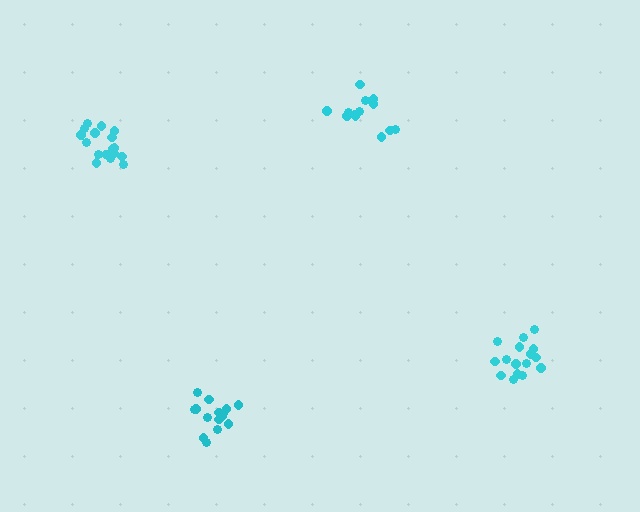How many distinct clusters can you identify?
There are 4 distinct clusters.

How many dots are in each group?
Group 1: 16 dots, Group 2: 17 dots, Group 3: 13 dots, Group 4: 15 dots (61 total).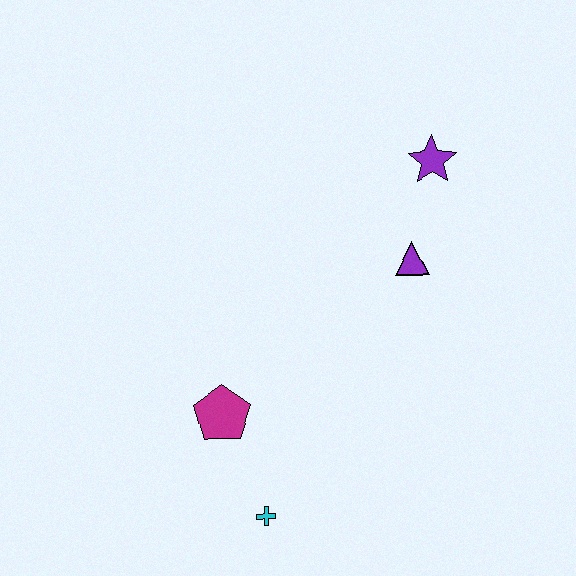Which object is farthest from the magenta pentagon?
The purple star is farthest from the magenta pentagon.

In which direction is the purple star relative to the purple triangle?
The purple star is above the purple triangle.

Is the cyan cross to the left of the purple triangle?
Yes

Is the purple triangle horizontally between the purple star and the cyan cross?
Yes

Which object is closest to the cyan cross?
The magenta pentagon is closest to the cyan cross.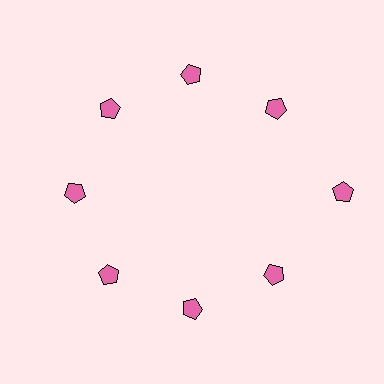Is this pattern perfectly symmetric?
No. The 8 pink pentagons are arranged in a ring, but one element near the 3 o'clock position is pushed outward from the center, breaking the 8-fold rotational symmetry.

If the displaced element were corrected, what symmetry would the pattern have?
It would have 8-fold rotational symmetry — the pattern would map onto itself every 45 degrees.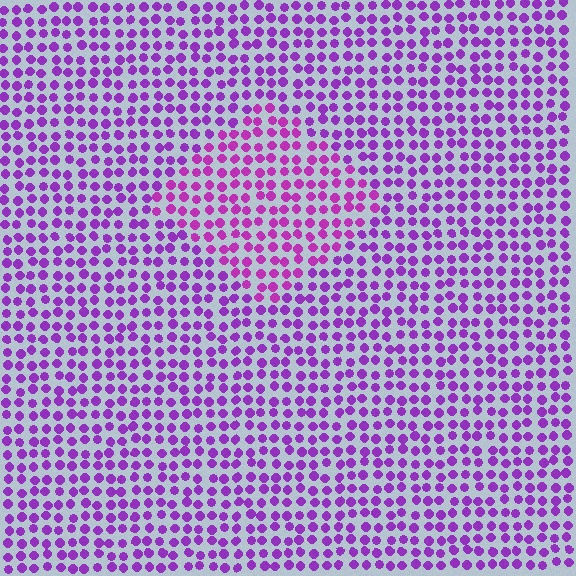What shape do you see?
I see a diamond.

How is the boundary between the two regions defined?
The boundary is defined purely by a slight shift in hue (about 22 degrees). Spacing, size, and orientation are identical on both sides.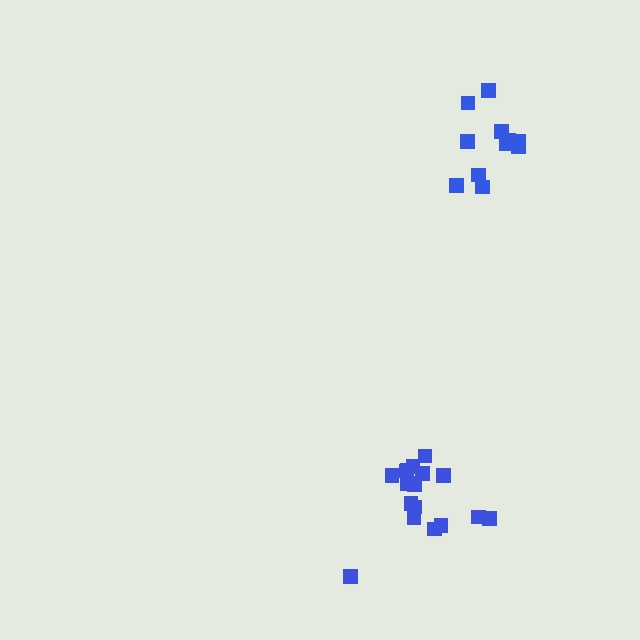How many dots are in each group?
Group 1: 12 dots, Group 2: 17 dots (29 total).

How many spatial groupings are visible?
There are 2 spatial groupings.